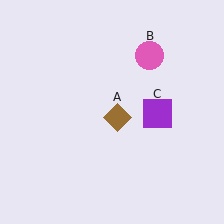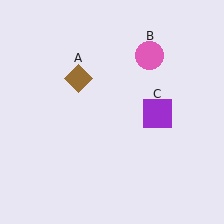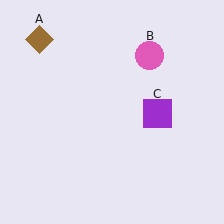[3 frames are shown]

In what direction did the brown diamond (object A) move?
The brown diamond (object A) moved up and to the left.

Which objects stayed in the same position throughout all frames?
Pink circle (object B) and purple square (object C) remained stationary.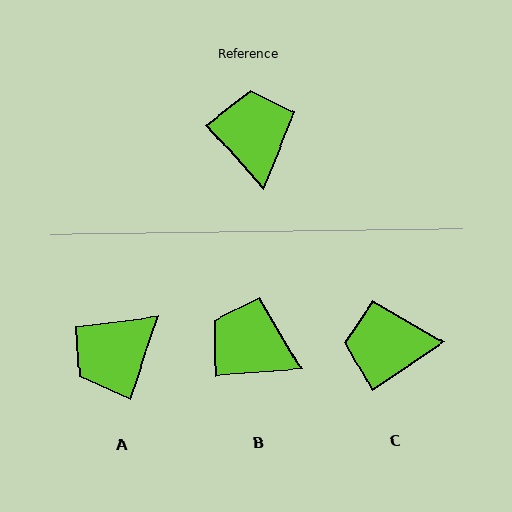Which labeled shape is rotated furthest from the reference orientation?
A, about 120 degrees away.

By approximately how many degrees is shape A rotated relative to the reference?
Approximately 120 degrees counter-clockwise.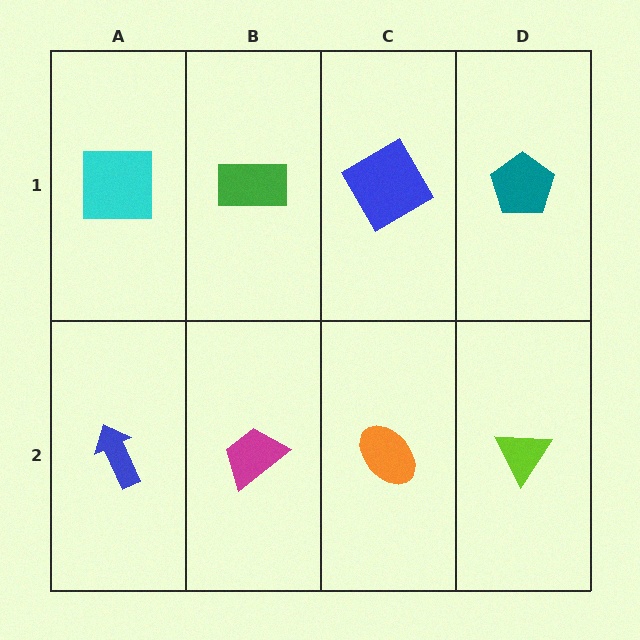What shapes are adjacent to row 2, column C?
A blue diamond (row 1, column C), a magenta trapezoid (row 2, column B), a lime triangle (row 2, column D).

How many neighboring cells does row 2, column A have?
2.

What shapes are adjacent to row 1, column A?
A blue arrow (row 2, column A), a green rectangle (row 1, column B).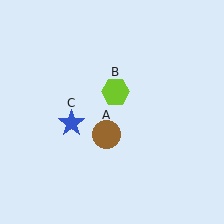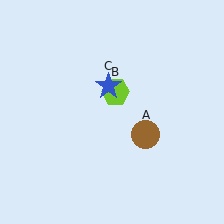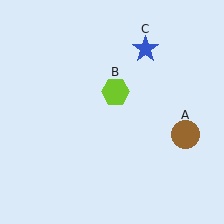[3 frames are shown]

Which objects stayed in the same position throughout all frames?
Lime hexagon (object B) remained stationary.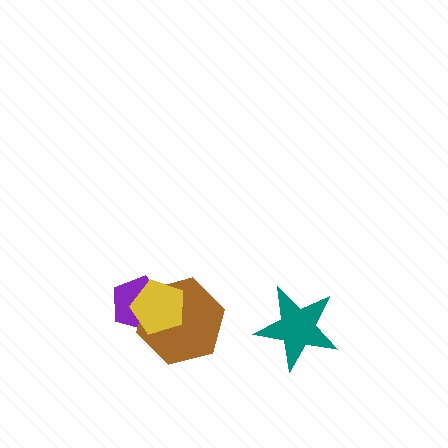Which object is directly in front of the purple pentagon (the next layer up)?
The brown hexagon is directly in front of the purple pentagon.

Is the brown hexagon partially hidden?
Yes, it is partially covered by another shape.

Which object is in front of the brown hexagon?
The yellow pentagon is in front of the brown hexagon.